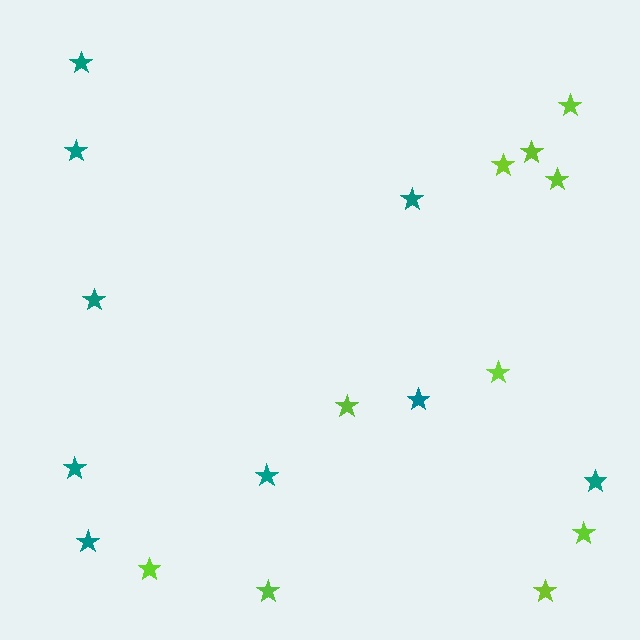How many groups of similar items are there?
There are 2 groups: one group of lime stars (10) and one group of teal stars (9).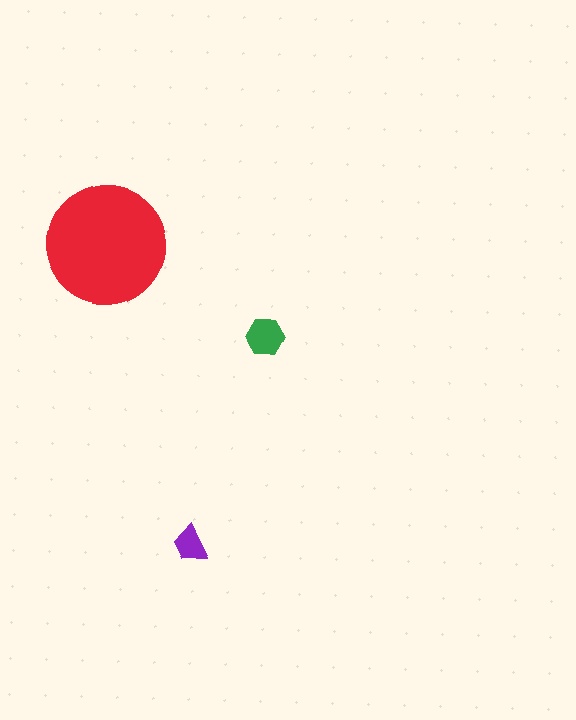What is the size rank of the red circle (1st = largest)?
1st.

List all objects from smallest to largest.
The purple trapezoid, the green hexagon, the red circle.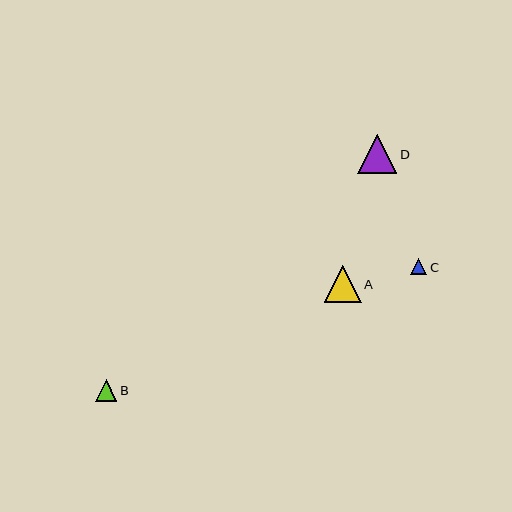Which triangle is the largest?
Triangle D is the largest with a size of approximately 39 pixels.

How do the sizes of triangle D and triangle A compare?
Triangle D and triangle A are approximately the same size.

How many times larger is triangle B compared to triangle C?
Triangle B is approximately 1.3 times the size of triangle C.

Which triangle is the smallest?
Triangle C is the smallest with a size of approximately 16 pixels.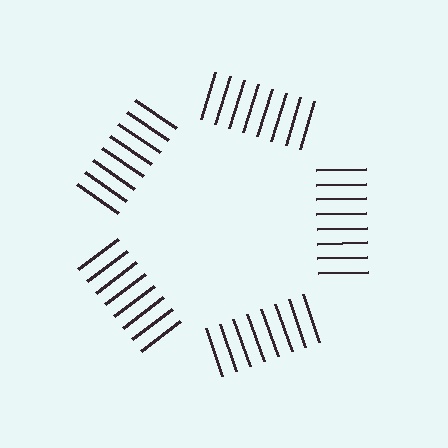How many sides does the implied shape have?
5 sides — the line-ends trace a pentagon.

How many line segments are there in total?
40 — 8 along each of the 5 edges.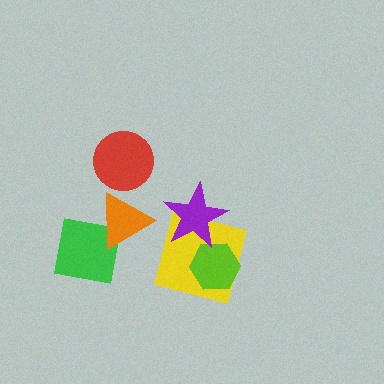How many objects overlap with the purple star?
2 objects overlap with the purple star.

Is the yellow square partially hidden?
Yes, it is partially covered by another shape.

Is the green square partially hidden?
Yes, it is partially covered by another shape.